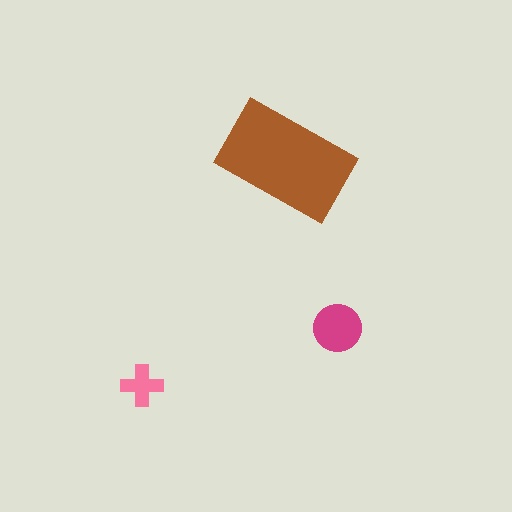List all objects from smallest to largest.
The pink cross, the magenta circle, the brown rectangle.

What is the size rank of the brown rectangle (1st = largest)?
1st.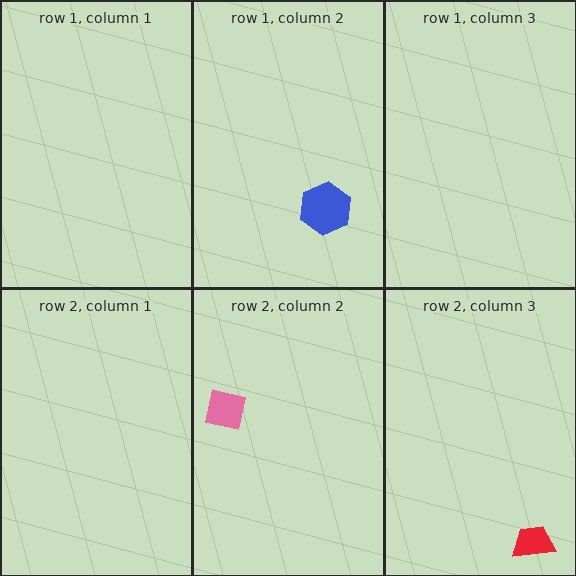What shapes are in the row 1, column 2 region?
The blue hexagon.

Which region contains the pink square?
The row 2, column 2 region.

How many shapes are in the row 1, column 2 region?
1.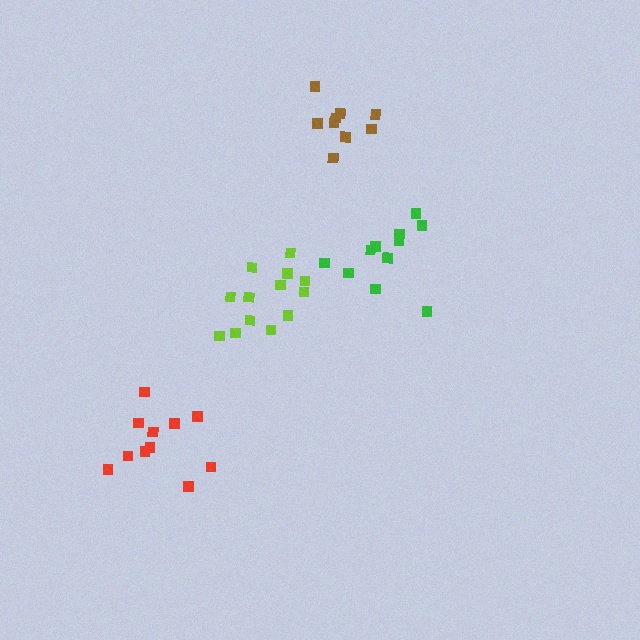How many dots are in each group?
Group 1: 11 dots, Group 2: 11 dots, Group 3: 9 dots, Group 4: 13 dots (44 total).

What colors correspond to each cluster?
The clusters are colored: green, red, brown, lime.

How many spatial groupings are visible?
There are 4 spatial groupings.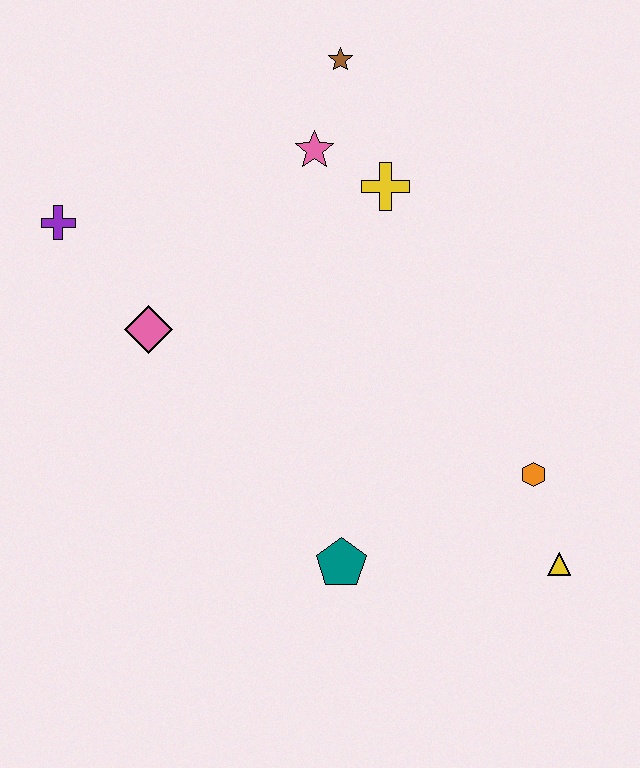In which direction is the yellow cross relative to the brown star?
The yellow cross is below the brown star.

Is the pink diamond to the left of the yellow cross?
Yes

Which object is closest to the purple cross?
The pink diamond is closest to the purple cross.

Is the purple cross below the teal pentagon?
No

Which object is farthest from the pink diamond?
The yellow triangle is farthest from the pink diamond.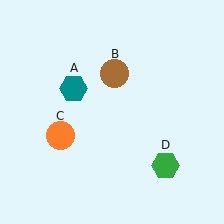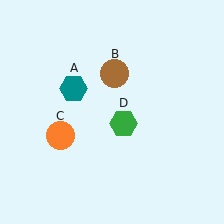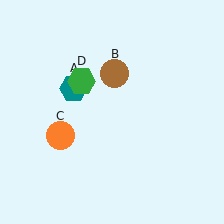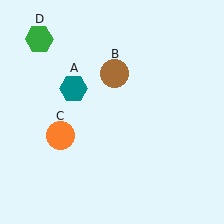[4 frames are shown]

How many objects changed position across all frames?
1 object changed position: green hexagon (object D).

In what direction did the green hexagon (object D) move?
The green hexagon (object D) moved up and to the left.